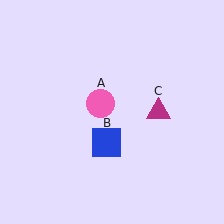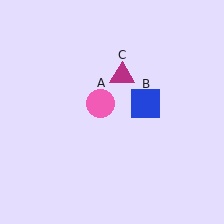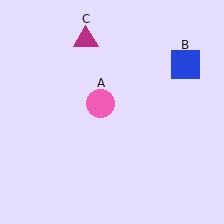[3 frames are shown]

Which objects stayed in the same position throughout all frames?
Pink circle (object A) remained stationary.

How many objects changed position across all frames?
2 objects changed position: blue square (object B), magenta triangle (object C).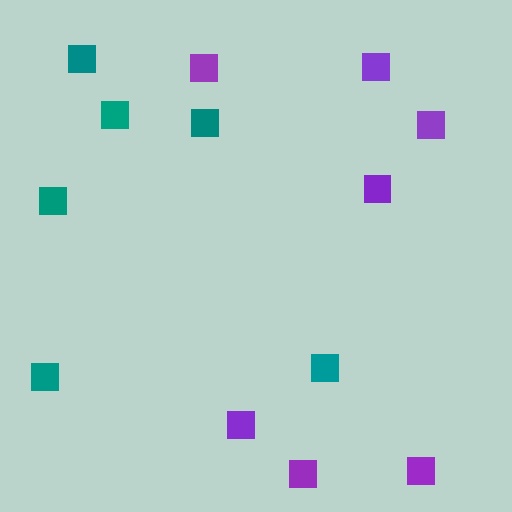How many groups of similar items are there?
There are 2 groups: one group of purple squares (7) and one group of teal squares (6).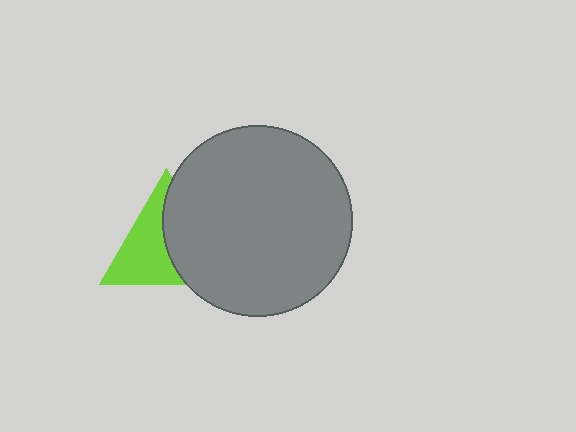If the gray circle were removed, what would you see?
You would see the complete lime triangle.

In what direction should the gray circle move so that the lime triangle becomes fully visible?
The gray circle should move right. That is the shortest direction to clear the overlap and leave the lime triangle fully visible.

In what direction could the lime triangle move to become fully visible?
The lime triangle could move left. That would shift it out from behind the gray circle entirely.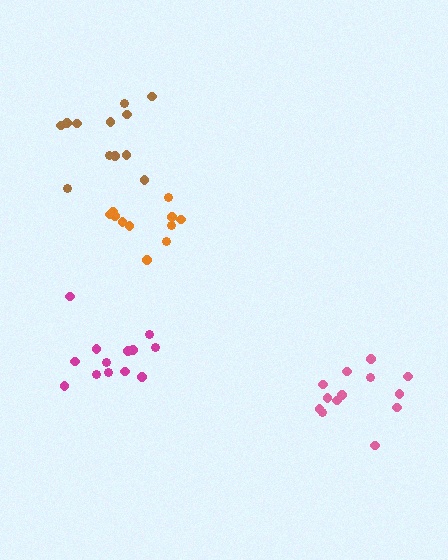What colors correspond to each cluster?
The clusters are colored: magenta, pink, orange, brown.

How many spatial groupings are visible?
There are 4 spatial groupings.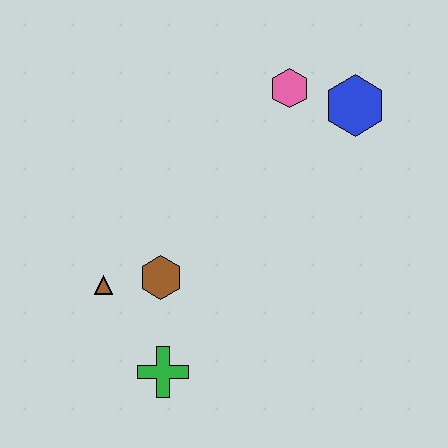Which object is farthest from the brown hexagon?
The blue hexagon is farthest from the brown hexagon.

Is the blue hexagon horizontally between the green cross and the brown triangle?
No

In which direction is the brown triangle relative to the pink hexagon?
The brown triangle is below the pink hexagon.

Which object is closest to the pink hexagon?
The blue hexagon is closest to the pink hexagon.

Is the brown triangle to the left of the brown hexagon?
Yes